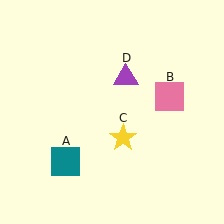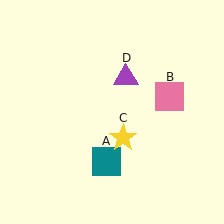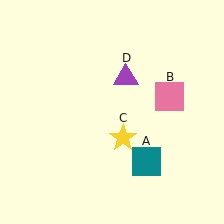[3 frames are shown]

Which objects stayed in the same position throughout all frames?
Pink square (object B) and yellow star (object C) and purple triangle (object D) remained stationary.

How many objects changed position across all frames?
1 object changed position: teal square (object A).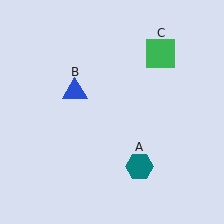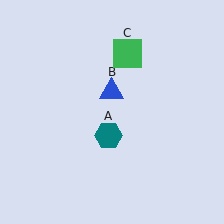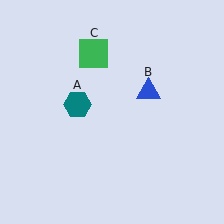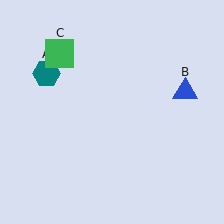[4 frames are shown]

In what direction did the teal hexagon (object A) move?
The teal hexagon (object A) moved up and to the left.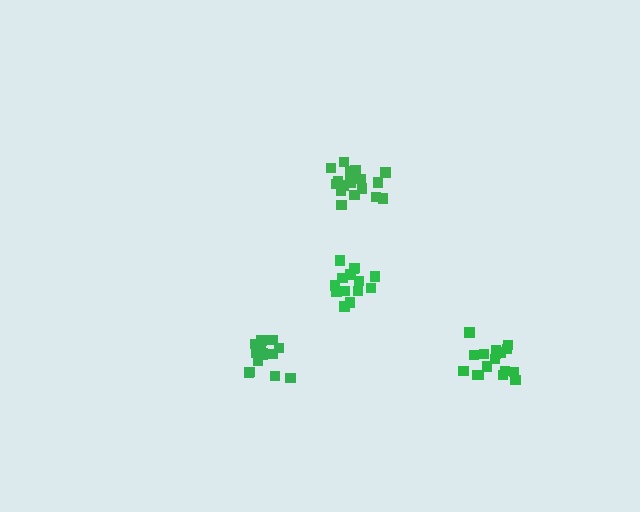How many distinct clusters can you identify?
There are 4 distinct clusters.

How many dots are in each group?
Group 1: 18 dots, Group 2: 14 dots, Group 3: 18 dots, Group 4: 15 dots (65 total).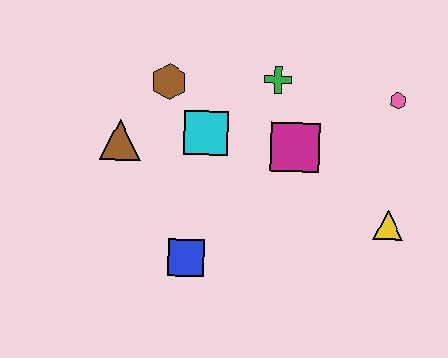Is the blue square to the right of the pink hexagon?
No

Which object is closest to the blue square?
The cyan square is closest to the blue square.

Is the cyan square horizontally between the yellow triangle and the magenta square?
No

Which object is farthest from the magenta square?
The brown triangle is farthest from the magenta square.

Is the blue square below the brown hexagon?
Yes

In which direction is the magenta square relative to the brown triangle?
The magenta square is to the right of the brown triangle.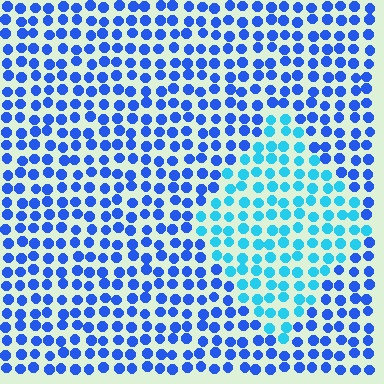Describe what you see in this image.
The image is filled with small blue elements in a uniform arrangement. A diamond-shaped region is visible where the elements are tinted to a slightly different hue, forming a subtle color boundary.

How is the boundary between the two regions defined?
The boundary is defined purely by a slight shift in hue (about 35 degrees). Spacing, size, and orientation are identical on both sides.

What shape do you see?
I see a diamond.